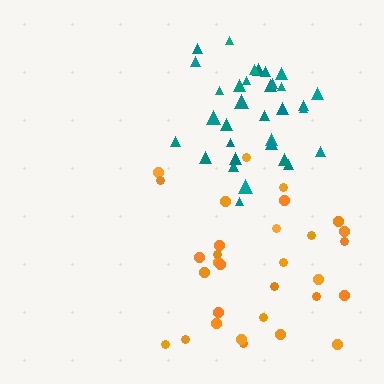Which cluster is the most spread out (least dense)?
Orange.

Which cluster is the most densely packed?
Teal.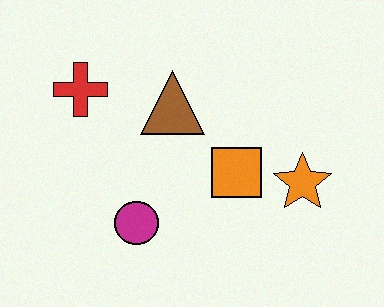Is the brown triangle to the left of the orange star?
Yes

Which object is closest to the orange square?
The orange star is closest to the orange square.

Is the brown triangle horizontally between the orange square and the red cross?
Yes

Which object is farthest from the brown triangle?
The orange star is farthest from the brown triangle.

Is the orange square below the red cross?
Yes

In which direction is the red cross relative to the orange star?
The red cross is to the left of the orange star.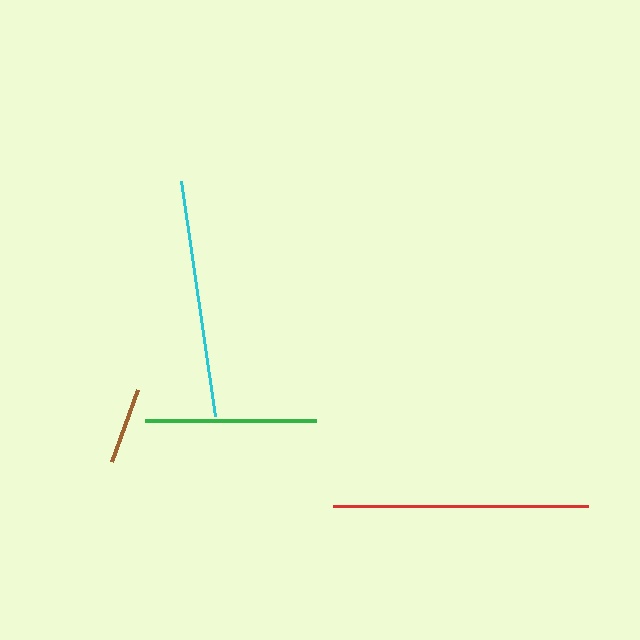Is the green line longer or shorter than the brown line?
The green line is longer than the brown line.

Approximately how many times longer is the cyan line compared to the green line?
The cyan line is approximately 1.4 times the length of the green line.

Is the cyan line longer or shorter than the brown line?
The cyan line is longer than the brown line.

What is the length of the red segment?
The red segment is approximately 255 pixels long.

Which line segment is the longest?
The red line is the longest at approximately 255 pixels.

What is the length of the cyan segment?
The cyan segment is approximately 238 pixels long.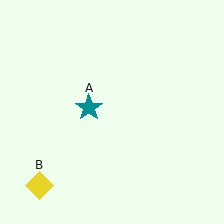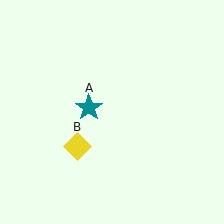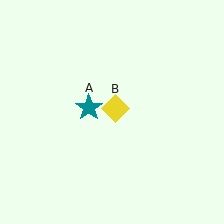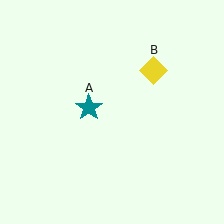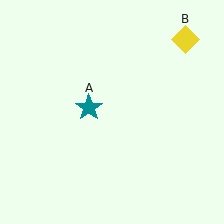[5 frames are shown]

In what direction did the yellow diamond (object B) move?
The yellow diamond (object B) moved up and to the right.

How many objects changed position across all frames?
1 object changed position: yellow diamond (object B).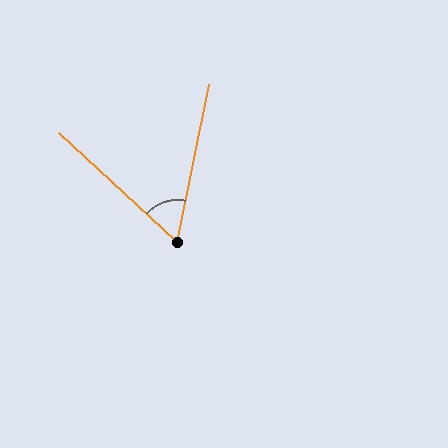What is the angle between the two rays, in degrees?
Approximately 59 degrees.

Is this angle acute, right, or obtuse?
It is acute.